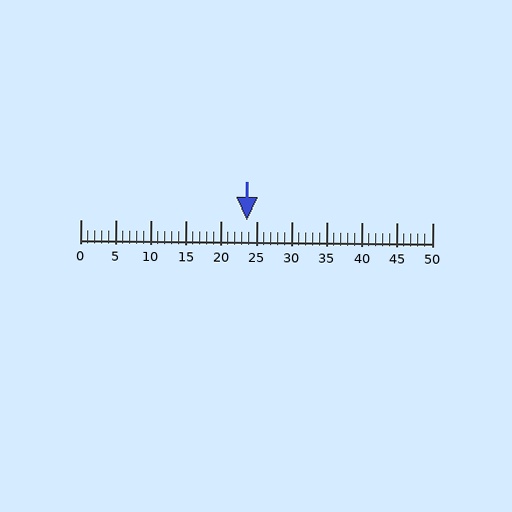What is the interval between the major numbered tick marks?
The major tick marks are spaced 5 units apart.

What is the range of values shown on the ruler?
The ruler shows values from 0 to 50.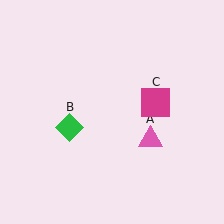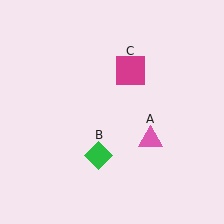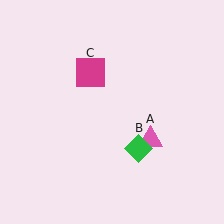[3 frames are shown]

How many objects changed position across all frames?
2 objects changed position: green diamond (object B), magenta square (object C).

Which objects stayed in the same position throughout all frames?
Pink triangle (object A) remained stationary.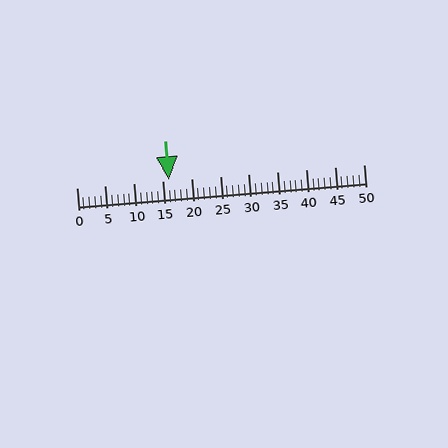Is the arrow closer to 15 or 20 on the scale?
The arrow is closer to 15.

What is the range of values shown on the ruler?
The ruler shows values from 0 to 50.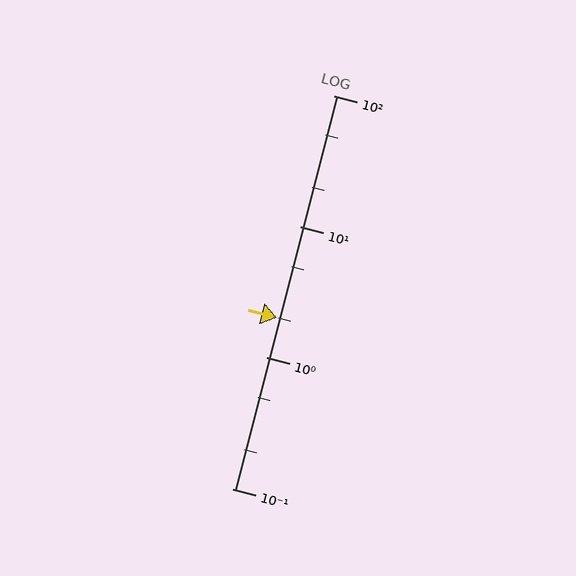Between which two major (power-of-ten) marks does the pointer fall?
The pointer is between 1 and 10.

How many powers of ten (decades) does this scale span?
The scale spans 3 decades, from 0.1 to 100.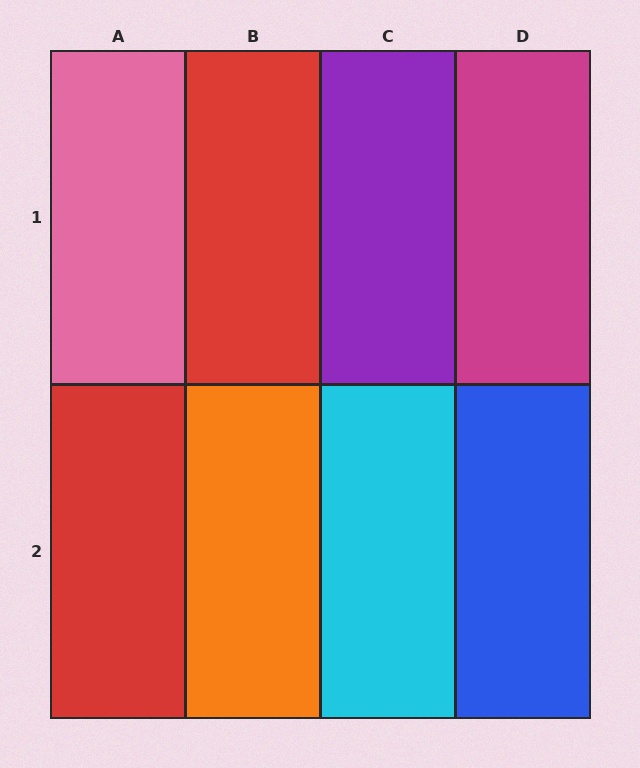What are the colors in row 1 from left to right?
Pink, red, purple, magenta.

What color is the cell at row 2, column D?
Blue.